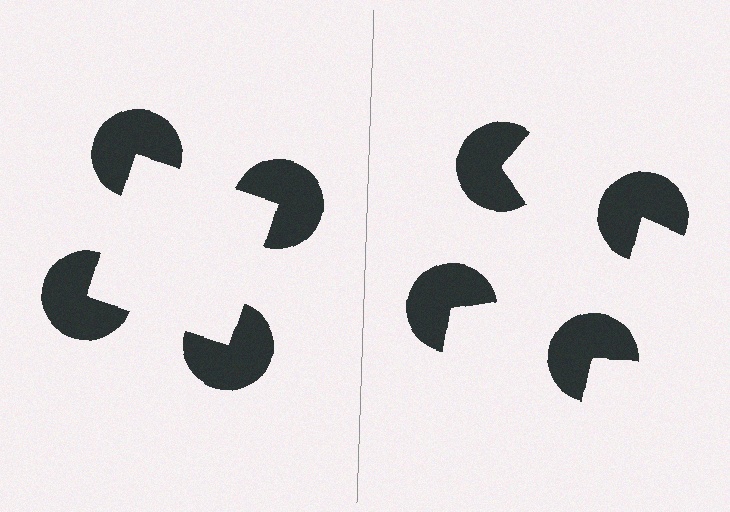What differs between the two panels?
The pac-man discs are positioned identically on both sides; only the wedge orientations differ. On the left they align to a square; on the right they are misaligned.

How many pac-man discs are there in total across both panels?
8 — 4 on each side.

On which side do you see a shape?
An illusory square appears on the left side. On the right side the wedge cuts are rotated, so no coherent shape forms.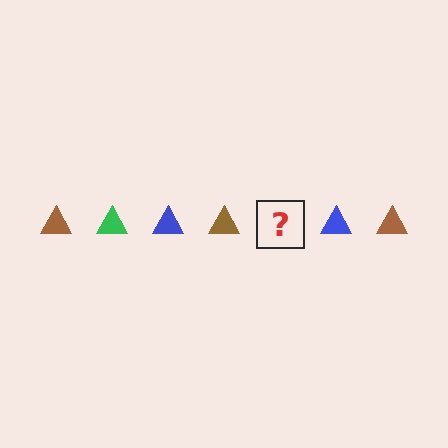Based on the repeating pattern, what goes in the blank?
The blank should be a green triangle.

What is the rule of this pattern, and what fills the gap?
The rule is that the pattern cycles through brown, green, blue triangles. The gap should be filled with a green triangle.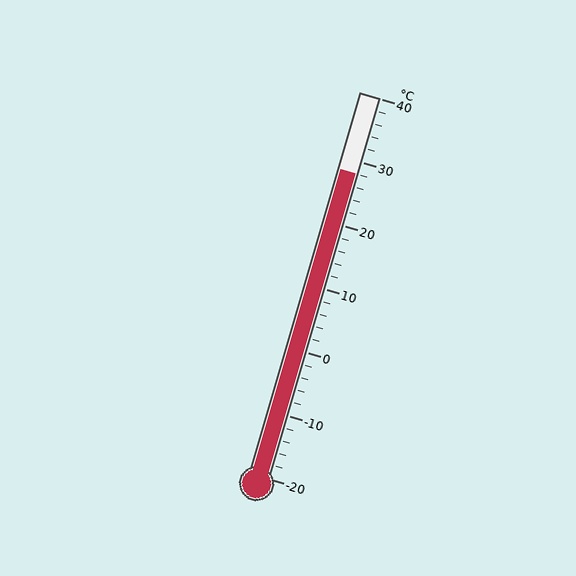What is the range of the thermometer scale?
The thermometer scale ranges from -20°C to 40°C.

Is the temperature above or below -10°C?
The temperature is above -10°C.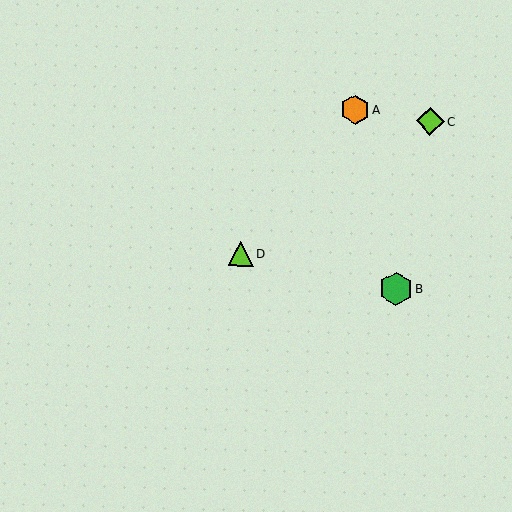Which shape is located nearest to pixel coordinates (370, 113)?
The orange hexagon (labeled A) at (355, 110) is nearest to that location.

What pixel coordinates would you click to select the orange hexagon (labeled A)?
Click at (355, 110) to select the orange hexagon A.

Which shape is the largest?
The green hexagon (labeled B) is the largest.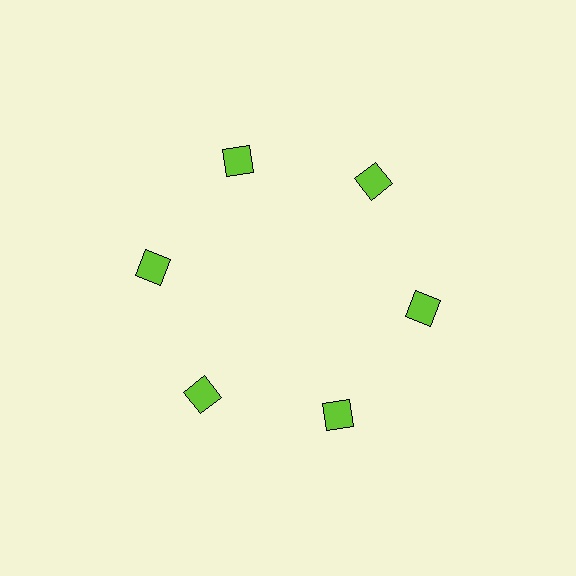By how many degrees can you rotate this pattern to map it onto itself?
The pattern maps onto itself every 60 degrees of rotation.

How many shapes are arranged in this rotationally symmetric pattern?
There are 6 shapes, arranged in 6 groups of 1.